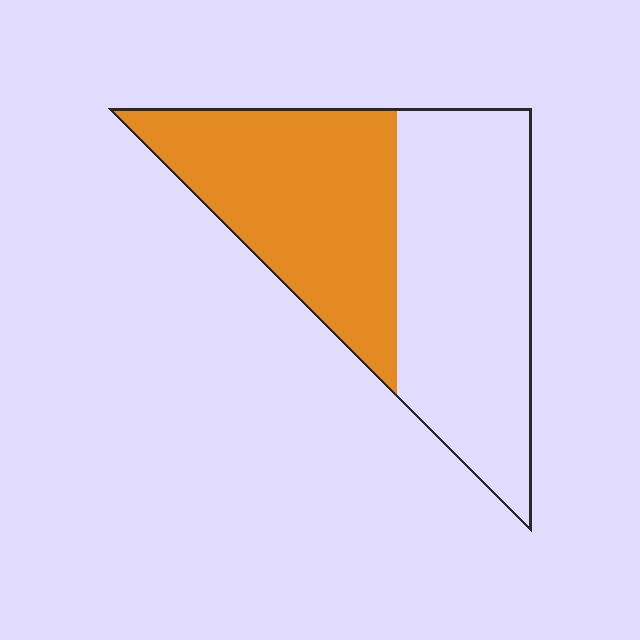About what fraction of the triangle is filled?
About one half (1/2).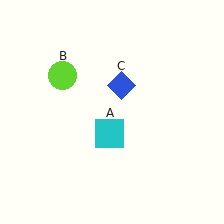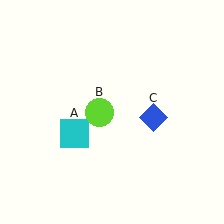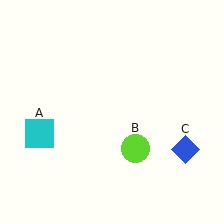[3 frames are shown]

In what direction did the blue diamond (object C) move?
The blue diamond (object C) moved down and to the right.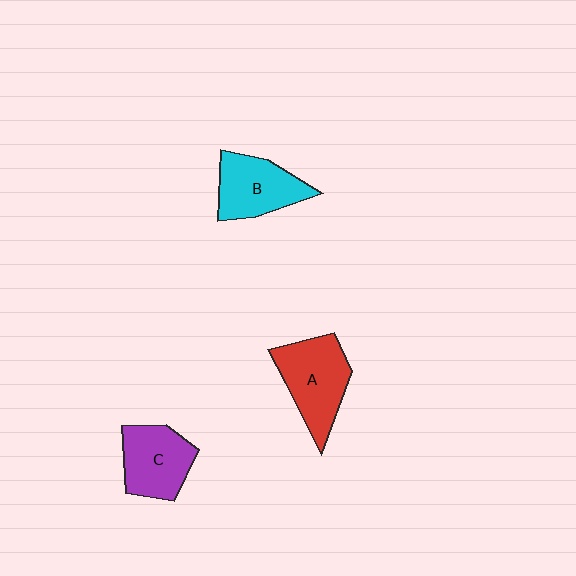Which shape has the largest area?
Shape A (red).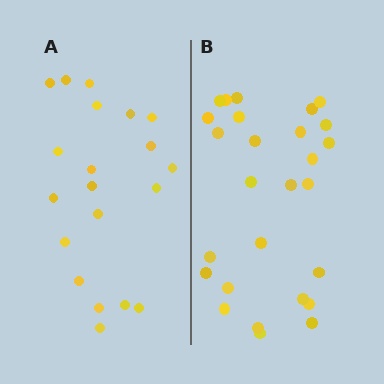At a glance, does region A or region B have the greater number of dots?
Region B (the right region) has more dots.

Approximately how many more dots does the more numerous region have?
Region B has roughly 8 or so more dots than region A.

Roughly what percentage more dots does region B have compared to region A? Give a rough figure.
About 35% more.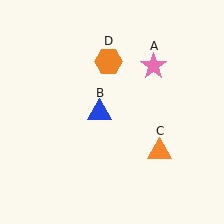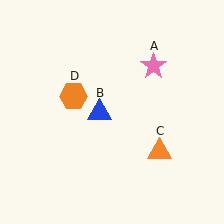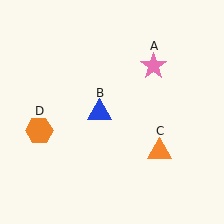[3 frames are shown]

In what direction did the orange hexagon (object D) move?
The orange hexagon (object D) moved down and to the left.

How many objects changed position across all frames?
1 object changed position: orange hexagon (object D).